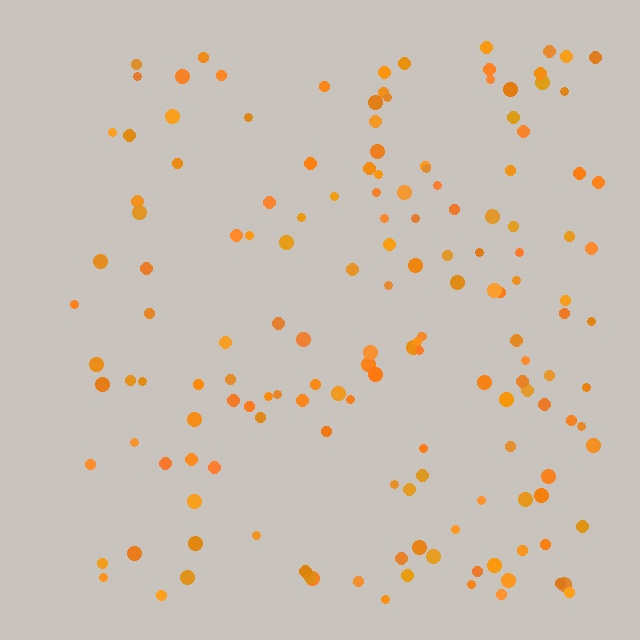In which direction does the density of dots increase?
From left to right, with the right side densest.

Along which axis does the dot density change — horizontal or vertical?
Horizontal.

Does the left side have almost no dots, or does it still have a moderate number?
Still a moderate number, just noticeably fewer than the right.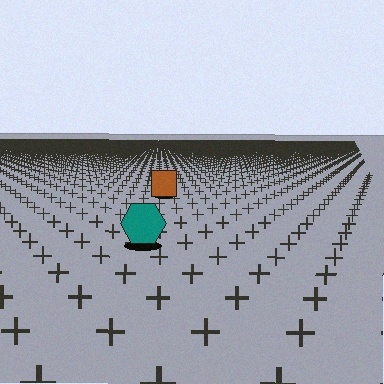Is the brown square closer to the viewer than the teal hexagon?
No. The teal hexagon is closer — you can tell from the texture gradient: the ground texture is coarser near it.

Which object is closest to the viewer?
The teal hexagon is closest. The texture marks near it are larger and more spread out.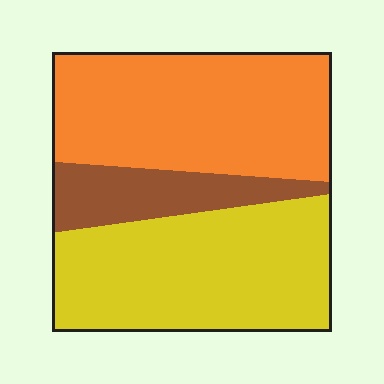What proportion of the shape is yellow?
Yellow covers 42% of the shape.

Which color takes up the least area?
Brown, at roughly 15%.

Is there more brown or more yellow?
Yellow.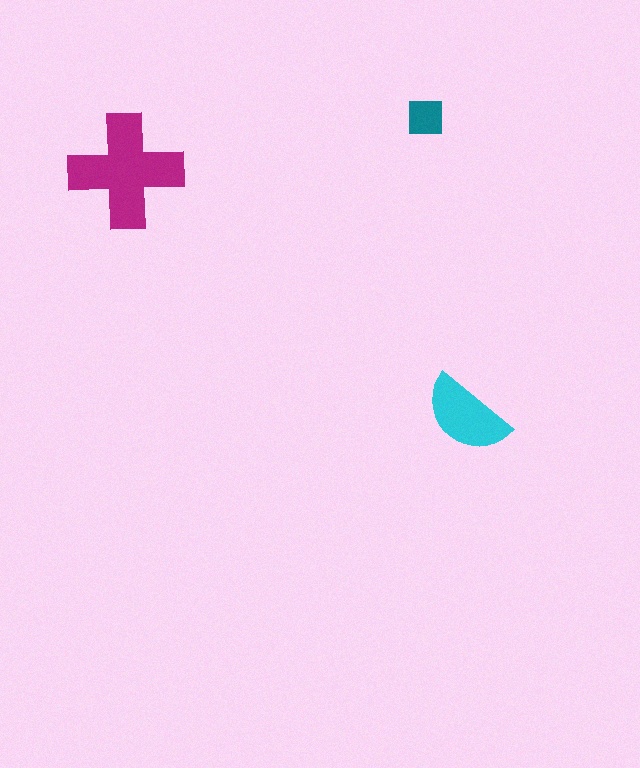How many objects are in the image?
There are 3 objects in the image.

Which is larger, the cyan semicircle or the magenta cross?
The magenta cross.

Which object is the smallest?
The teal square.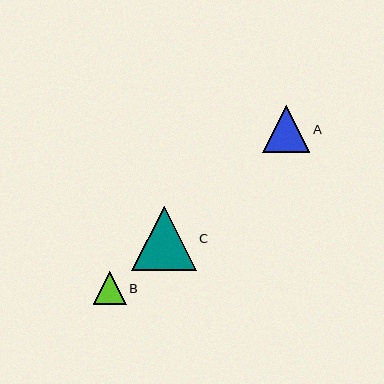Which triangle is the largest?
Triangle C is the largest with a size of approximately 64 pixels.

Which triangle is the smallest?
Triangle B is the smallest with a size of approximately 33 pixels.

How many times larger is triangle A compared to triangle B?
Triangle A is approximately 1.4 times the size of triangle B.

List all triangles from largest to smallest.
From largest to smallest: C, A, B.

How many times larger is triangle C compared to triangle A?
Triangle C is approximately 1.4 times the size of triangle A.